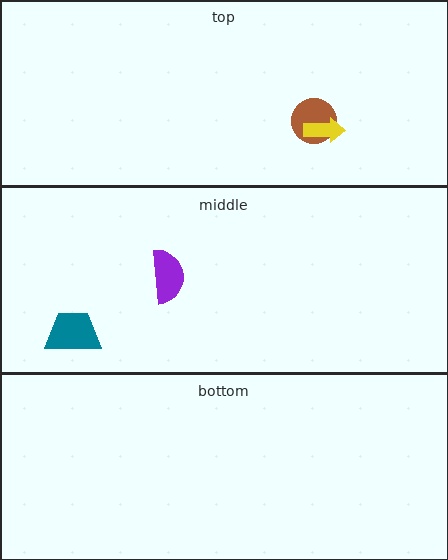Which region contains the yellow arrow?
The top region.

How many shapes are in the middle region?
2.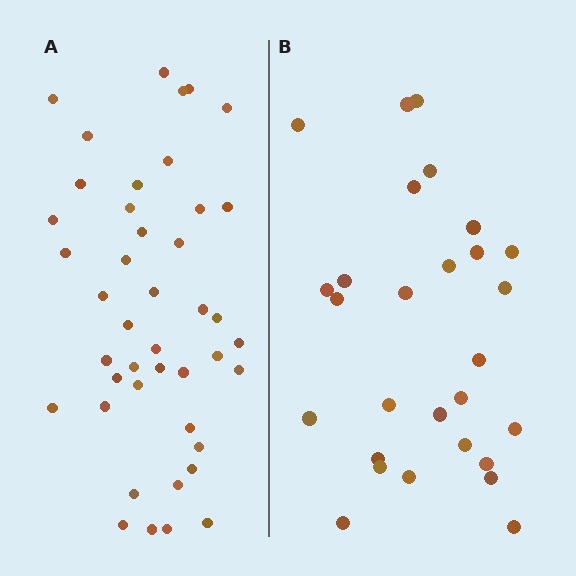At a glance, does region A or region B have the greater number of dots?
Region A (the left region) has more dots.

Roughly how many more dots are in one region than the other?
Region A has approximately 15 more dots than region B.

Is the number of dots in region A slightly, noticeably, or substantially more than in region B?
Region A has substantially more. The ratio is roughly 1.5 to 1.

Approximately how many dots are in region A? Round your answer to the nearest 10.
About 40 dots. (The exact count is 43, which rounds to 40.)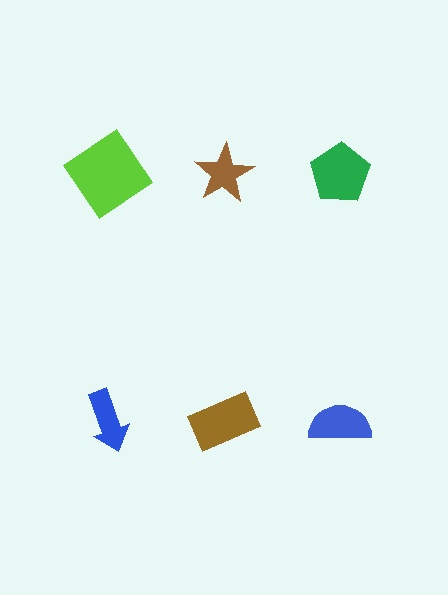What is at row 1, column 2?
A brown star.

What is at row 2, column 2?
A brown rectangle.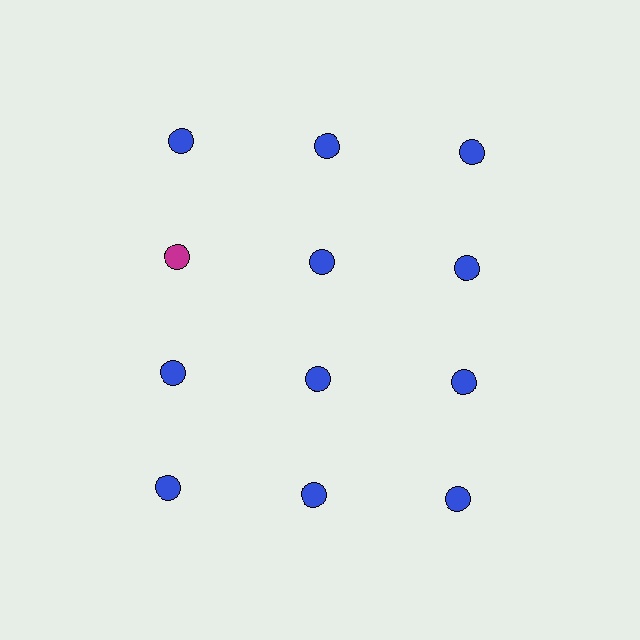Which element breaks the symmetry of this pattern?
The magenta circle in the second row, leftmost column breaks the symmetry. All other shapes are blue circles.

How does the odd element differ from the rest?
It has a different color: magenta instead of blue.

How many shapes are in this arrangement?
There are 12 shapes arranged in a grid pattern.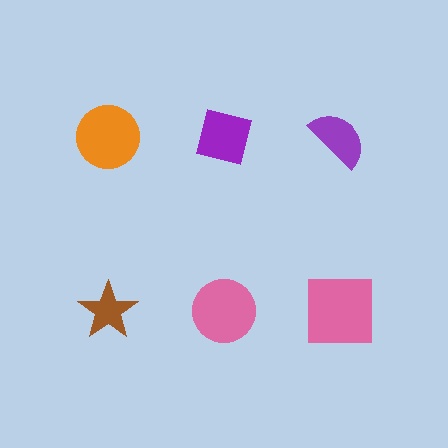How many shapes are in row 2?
3 shapes.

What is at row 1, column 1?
An orange circle.